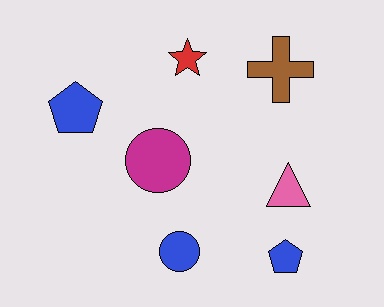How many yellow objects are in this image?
There are no yellow objects.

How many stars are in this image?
There is 1 star.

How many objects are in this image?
There are 7 objects.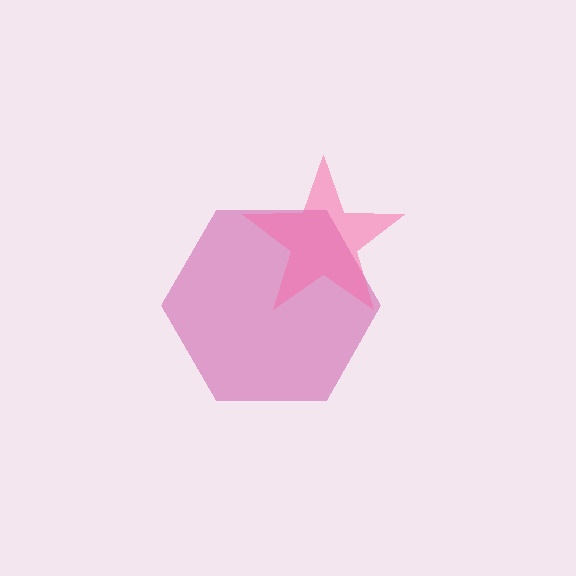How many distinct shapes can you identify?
There are 2 distinct shapes: a magenta hexagon, a pink star.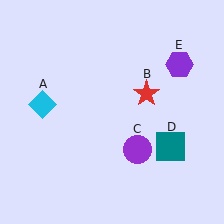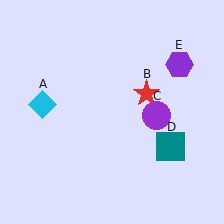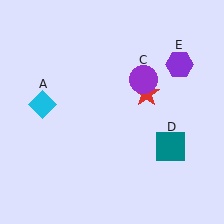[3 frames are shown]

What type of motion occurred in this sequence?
The purple circle (object C) rotated counterclockwise around the center of the scene.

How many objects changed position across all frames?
1 object changed position: purple circle (object C).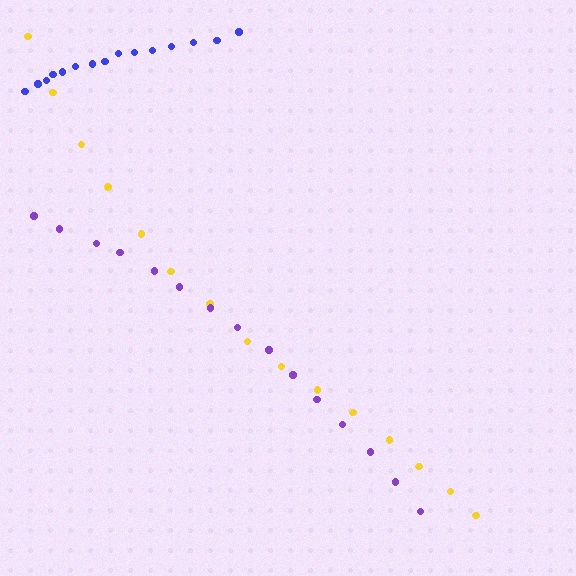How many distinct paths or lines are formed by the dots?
There are 3 distinct paths.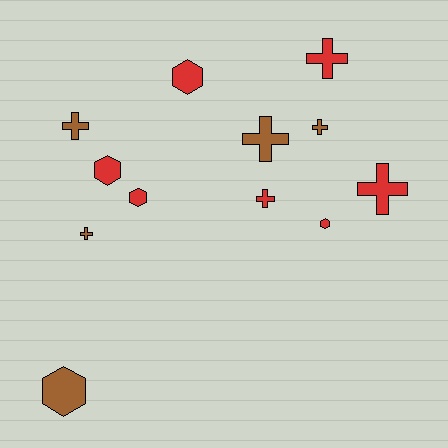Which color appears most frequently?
Red, with 7 objects.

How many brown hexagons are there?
There is 1 brown hexagon.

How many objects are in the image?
There are 12 objects.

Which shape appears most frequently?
Cross, with 7 objects.